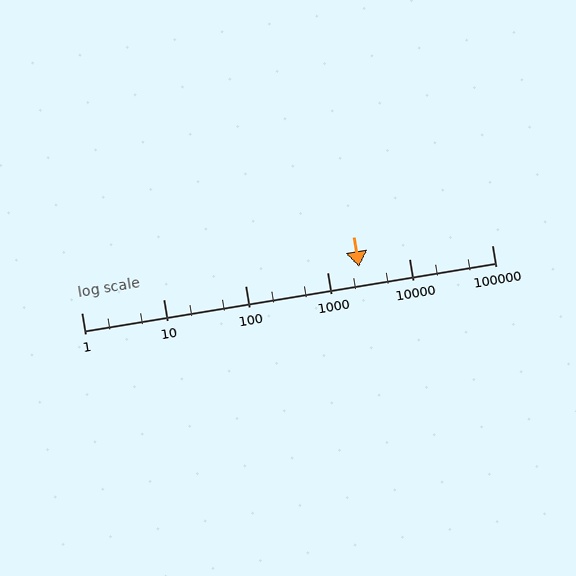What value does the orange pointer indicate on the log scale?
The pointer indicates approximately 2400.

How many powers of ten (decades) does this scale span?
The scale spans 5 decades, from 1 to 100000.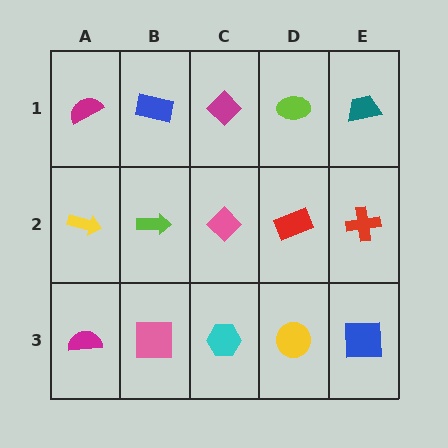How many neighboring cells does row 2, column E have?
3.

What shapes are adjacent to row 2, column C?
A magenta diamond (row 1, column C), a cyan hexagon (row 3, column C), a lime arrow (row 2, column B), a red rectangle (row 2, column D).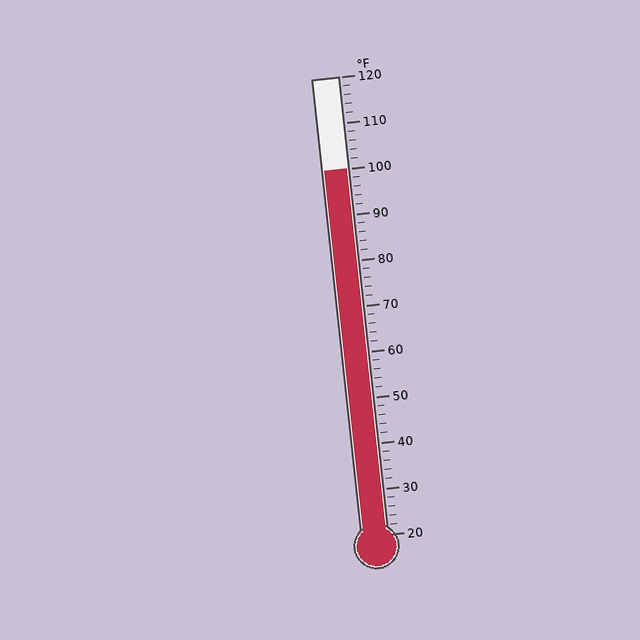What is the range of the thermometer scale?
The thermometer scale ranges from 20°F to 120°F.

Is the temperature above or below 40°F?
The temperature is above 40°F.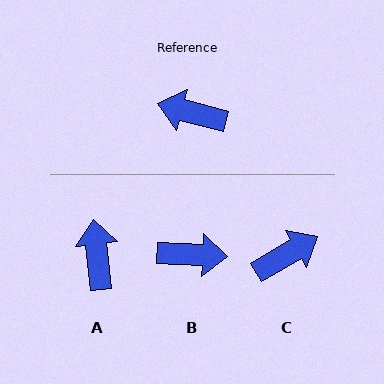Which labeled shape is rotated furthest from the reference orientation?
B, about 168 degrees away.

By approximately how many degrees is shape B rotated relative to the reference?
Approximately 168 degrees clockwise.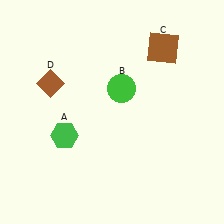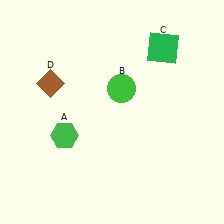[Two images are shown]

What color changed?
The square (C) changed from brown in Image 1 to green in Image 2.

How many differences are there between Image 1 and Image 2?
There is 1 difference between the two images.